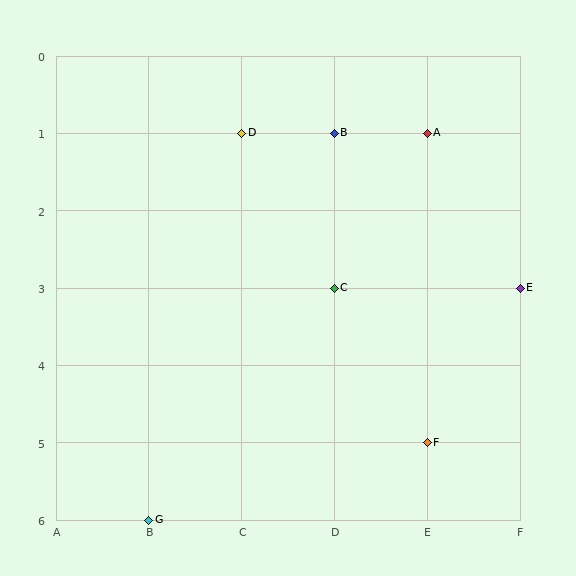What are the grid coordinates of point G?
Point G is at grid coordinates (B, 6).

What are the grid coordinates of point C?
Point C is at grid coordinates (D, 3).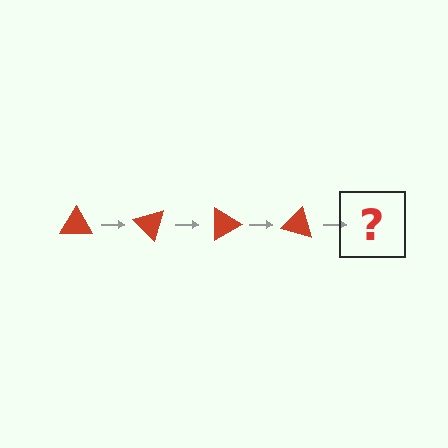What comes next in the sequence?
The next element should be a red triangle rotated 180 degrees.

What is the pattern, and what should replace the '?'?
The pattern is that the triangle rotates 45 degrees each step. The '?' should be a red triangle rotated 180 degrees.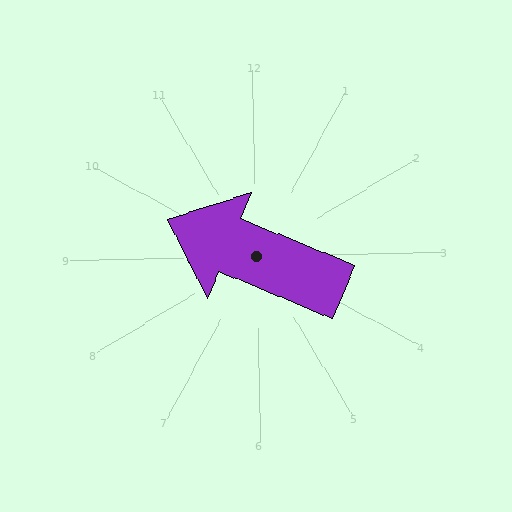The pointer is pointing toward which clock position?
Roughly 10 o'clock.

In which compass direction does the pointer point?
Northwest.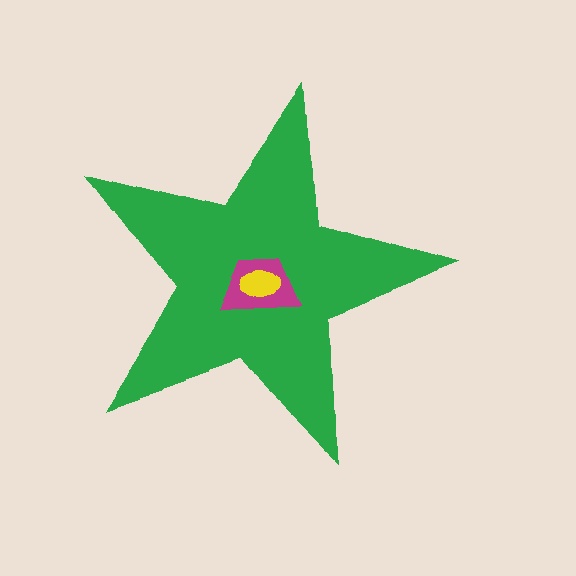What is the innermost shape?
The yellow ellipse.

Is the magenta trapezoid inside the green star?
Yes.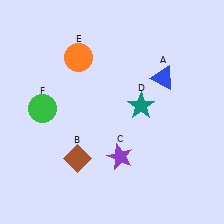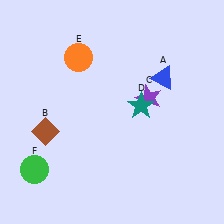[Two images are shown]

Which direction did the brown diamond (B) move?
The brown diamond (B) moved left.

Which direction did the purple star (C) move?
The purple star (C) moved up.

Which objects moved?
The objects that moved are: the brown diamond (B), the purple star (C), the green circle (F).